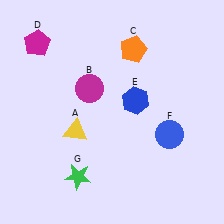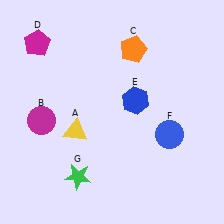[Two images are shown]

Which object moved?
The magenta circle (B) moved left.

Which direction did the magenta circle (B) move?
The magenta circle (B) moved left.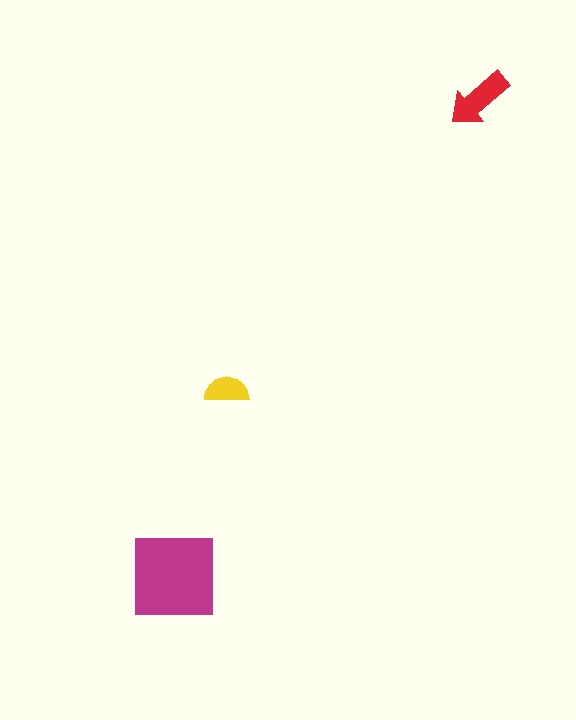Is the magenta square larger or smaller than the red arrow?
Larger.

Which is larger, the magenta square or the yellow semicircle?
The magenta square.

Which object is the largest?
The magenta square.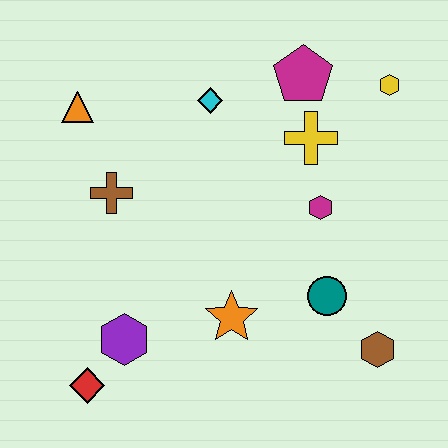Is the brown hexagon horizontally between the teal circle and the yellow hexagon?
Yes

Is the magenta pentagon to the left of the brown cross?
No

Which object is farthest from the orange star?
The yellow hexagon is farthest from the orange star.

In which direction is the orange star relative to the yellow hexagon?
The orange star is below the yellow hexagon.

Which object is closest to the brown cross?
The orange triangle is closest to the brown cross.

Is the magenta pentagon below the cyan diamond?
No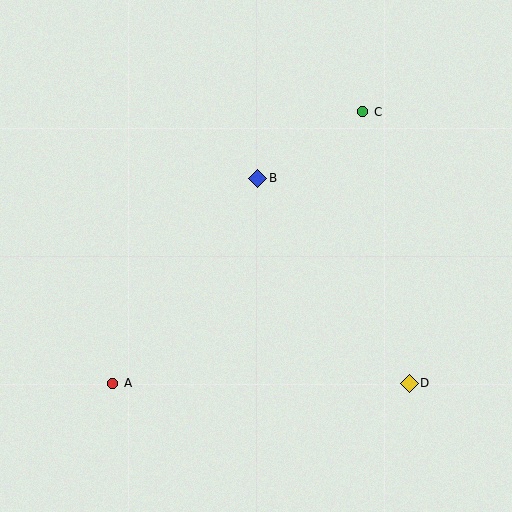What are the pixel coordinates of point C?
Point C is at (363, 112).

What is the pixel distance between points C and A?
The distance between C and A is 369 pixels.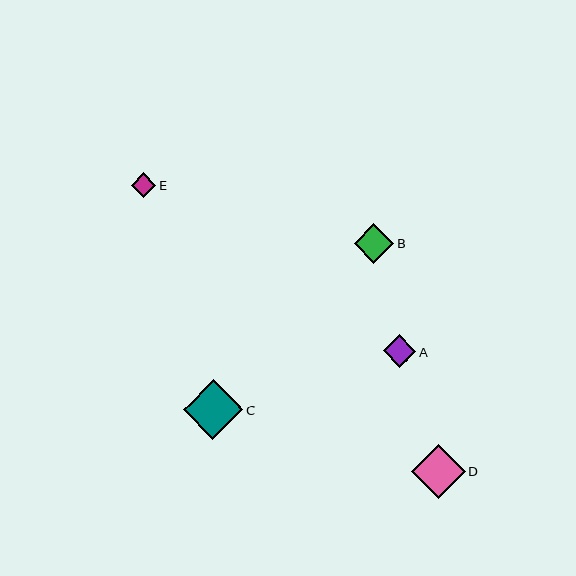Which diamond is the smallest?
Diamond E is the smallest with a size of approximately 24 pixels.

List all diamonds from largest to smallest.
From largest to smallest: C, D, B, A, E.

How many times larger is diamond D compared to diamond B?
Diamond D is approximately 1.4 times the size of diamond B.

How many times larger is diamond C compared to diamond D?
Diamond C is approximately 1.1 times the size of diamond D.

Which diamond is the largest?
Diamond C is the largest with a size of approximately 60 pixels.